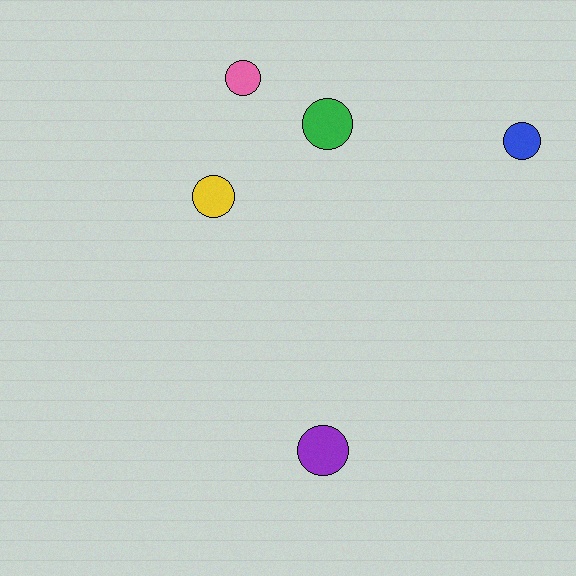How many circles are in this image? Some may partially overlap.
There are 5 circles.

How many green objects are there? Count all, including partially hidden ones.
There is 1 green object.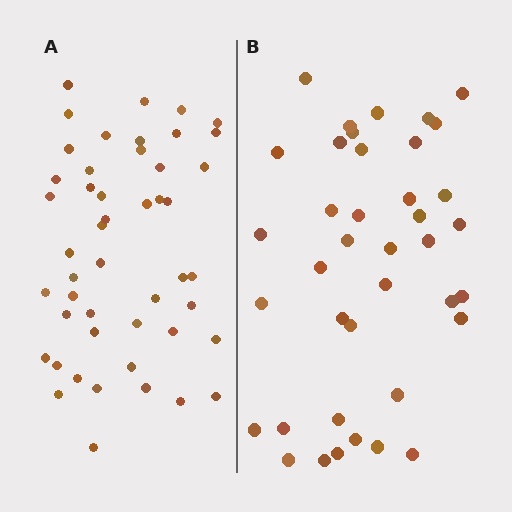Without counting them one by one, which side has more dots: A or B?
Region A (the left region) has more dots.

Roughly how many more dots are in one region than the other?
Region A has roughly 8 or so more dots than region B.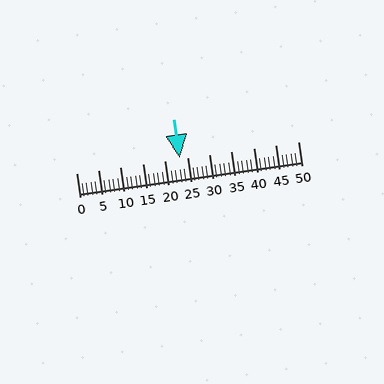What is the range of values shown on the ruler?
The ruler shows values from 0 to 50.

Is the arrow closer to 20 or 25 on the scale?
The arrow is closer to 25.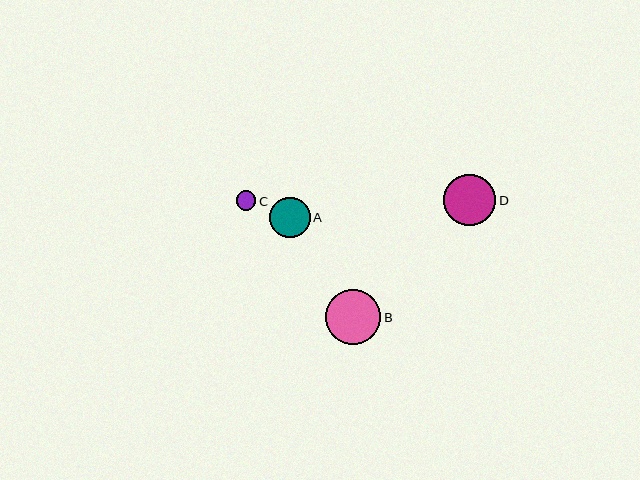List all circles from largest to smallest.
From largest to smallest: B, D, A, C.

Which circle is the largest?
Circle B is the largest with a size of approximately 55 pixels.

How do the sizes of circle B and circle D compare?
Circle B and circle D are approximately the same size.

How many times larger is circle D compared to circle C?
Circle D is approximately 2.6 times the size of circle C.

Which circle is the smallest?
Circle C is the smallest with a size of approximately 20 pixels.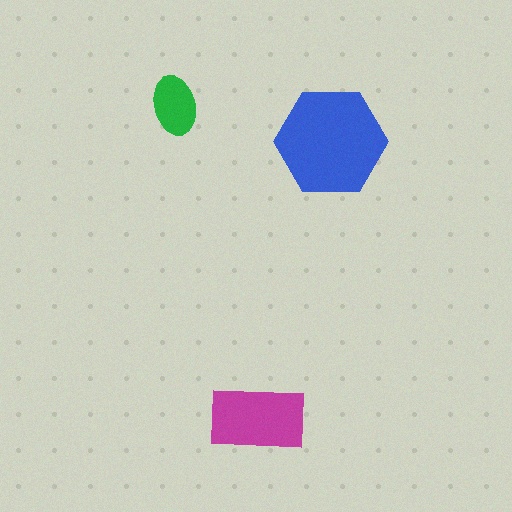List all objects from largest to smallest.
The blue hexagon, the magenta rectangle, the green ellipse.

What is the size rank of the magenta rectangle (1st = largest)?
2nd.